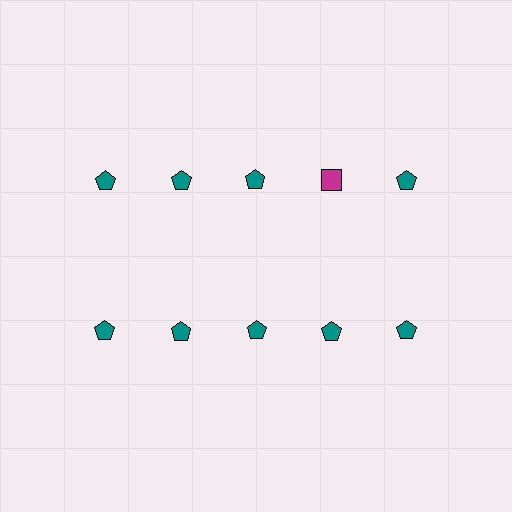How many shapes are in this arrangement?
There are 10 shapes arranged in a grid pattern.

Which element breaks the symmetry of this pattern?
The magenta square in the top row, second from right column breaks the symmetry. All other shapes are teal pentagons.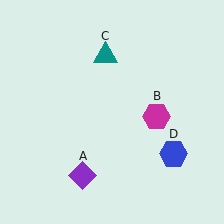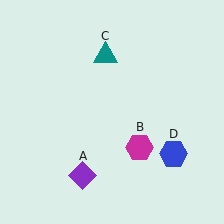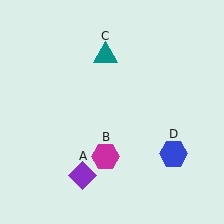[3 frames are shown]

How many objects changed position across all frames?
1 object changed position: magenta hexagon (object B).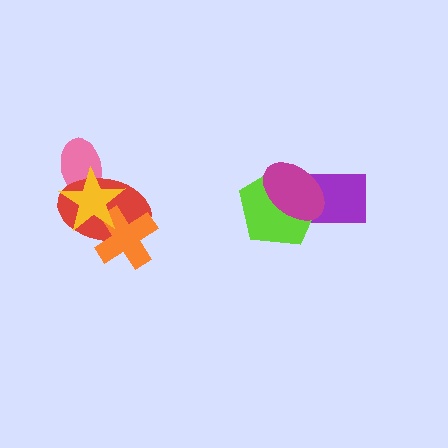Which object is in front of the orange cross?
The yellow star is in front of the orange cross.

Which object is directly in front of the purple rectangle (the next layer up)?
The lime pentagon is directly in front of the purple rectangle.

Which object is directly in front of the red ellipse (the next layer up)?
The orange cross is directly in front of the red ellipse.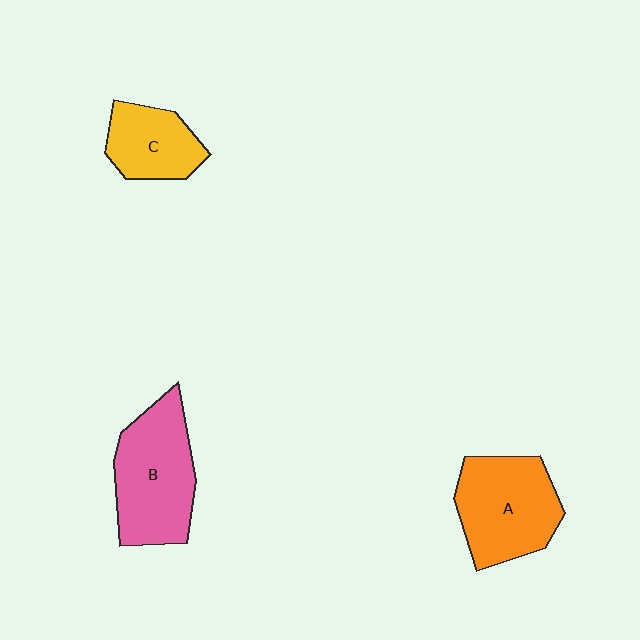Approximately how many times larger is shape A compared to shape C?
Approximately 1.5 times.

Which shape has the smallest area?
Shape C (yellow).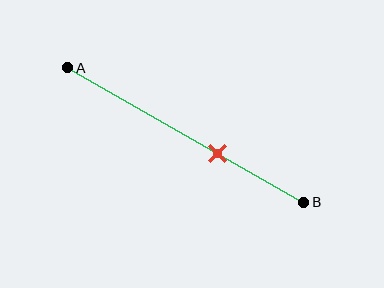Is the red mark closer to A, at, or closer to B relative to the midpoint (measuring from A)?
The red mark is closer to point B than the midpoint of segment AB.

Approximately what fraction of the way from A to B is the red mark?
The red mark is approximately 65% of the way from A to B.